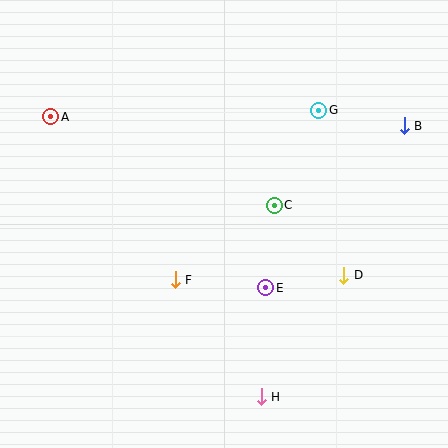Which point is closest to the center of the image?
Point C at (274, 205) is closest to the center.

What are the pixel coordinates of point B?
Point B is at (404, 126).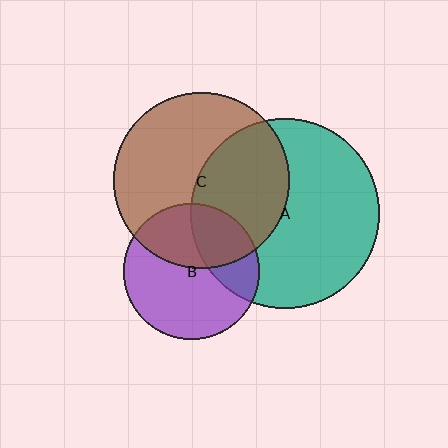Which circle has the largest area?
Circle A (teal).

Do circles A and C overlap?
Yes.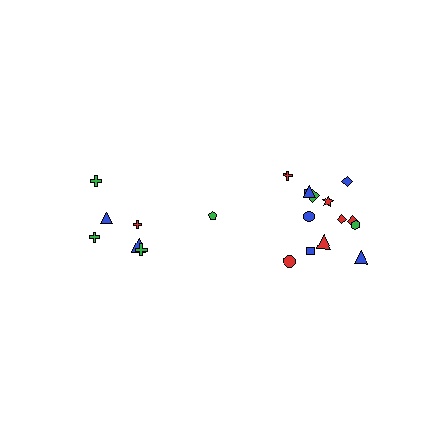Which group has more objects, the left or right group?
The right group.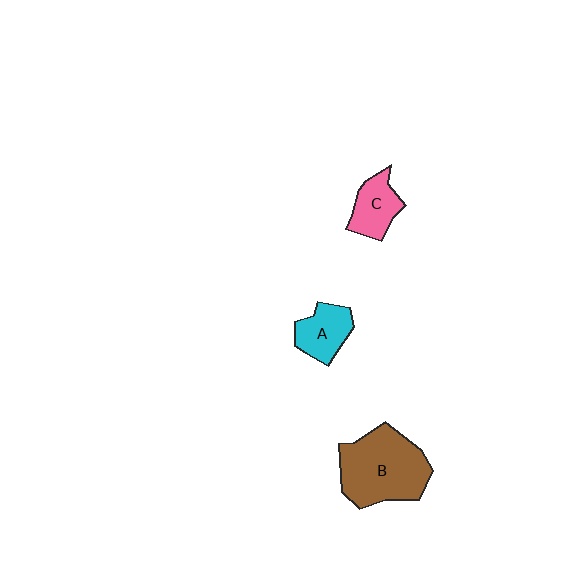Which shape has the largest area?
Shape B (brown).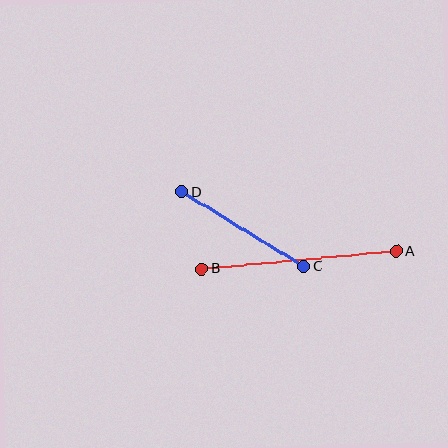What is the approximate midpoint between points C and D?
The midpoint is at approximately (243, 229) pixels.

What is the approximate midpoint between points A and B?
The midpoint is at approximately (299, 260) pixels.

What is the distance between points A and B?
The distance is approximately 195 pixels.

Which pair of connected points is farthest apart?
Points A and B are farthest apart.